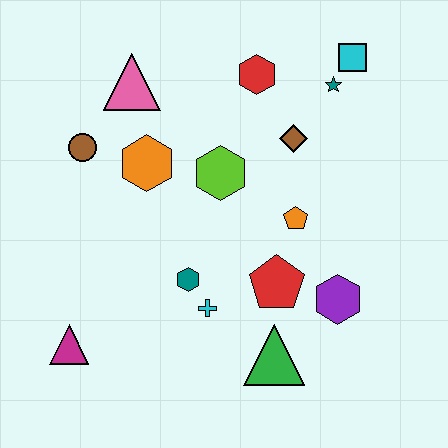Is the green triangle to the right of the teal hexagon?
Yes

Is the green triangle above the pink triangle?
No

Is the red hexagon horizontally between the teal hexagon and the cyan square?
Yes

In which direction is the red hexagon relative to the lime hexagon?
The red hexagon is above the lime hexagon.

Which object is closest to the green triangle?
The red pentagon is closest to the green triangle.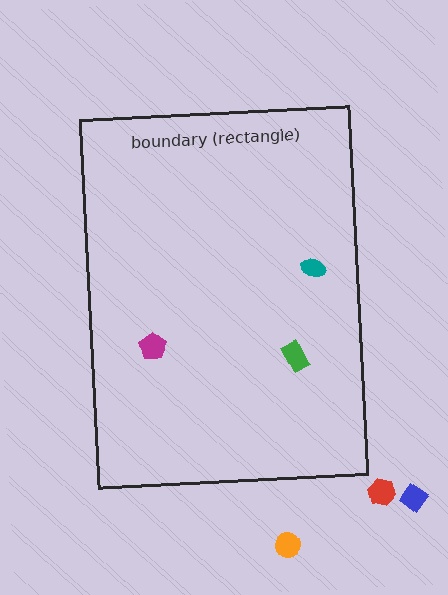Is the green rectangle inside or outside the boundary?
Inside.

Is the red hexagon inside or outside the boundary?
Outside.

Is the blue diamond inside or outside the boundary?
Outside.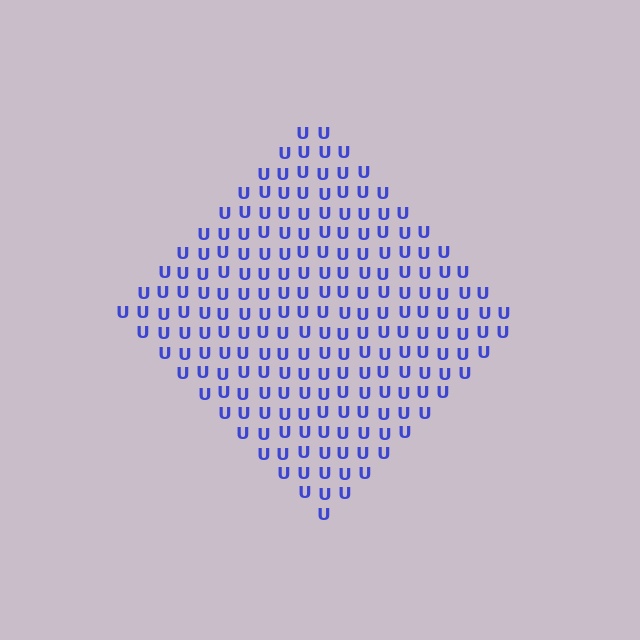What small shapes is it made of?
It is made of small letter U's.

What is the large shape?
The large shape is a diamond.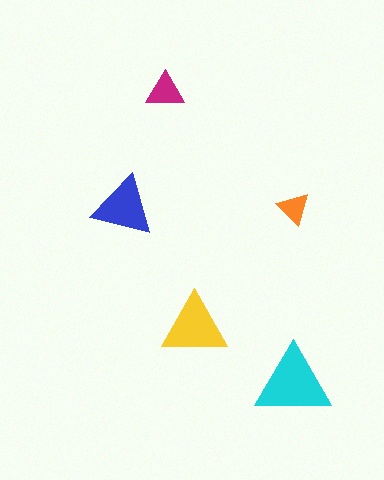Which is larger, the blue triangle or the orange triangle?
The blue one.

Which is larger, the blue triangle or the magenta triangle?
The blue one.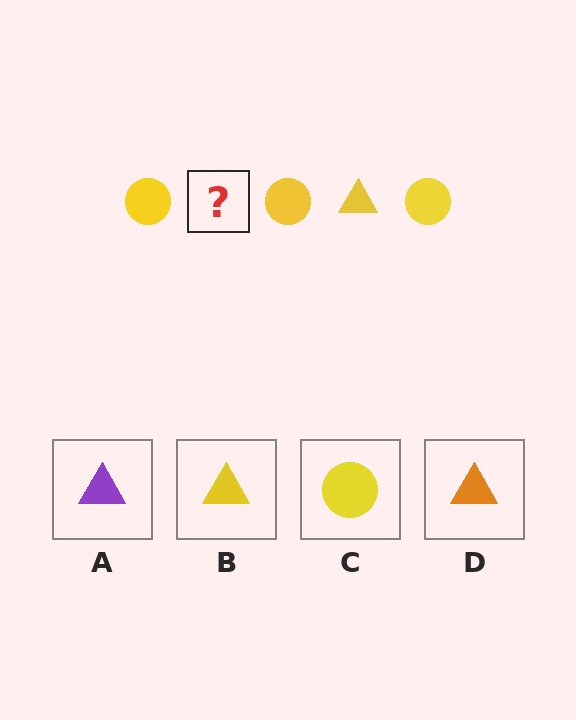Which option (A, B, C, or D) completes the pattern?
B.